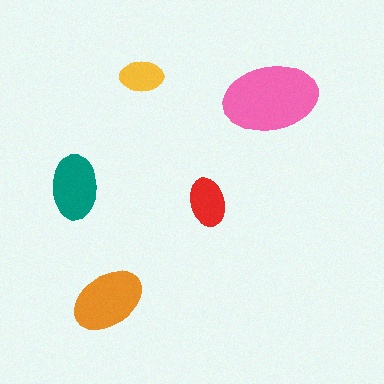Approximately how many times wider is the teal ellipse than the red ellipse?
About 1.5 times wider.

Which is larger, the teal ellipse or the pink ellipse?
The pink one.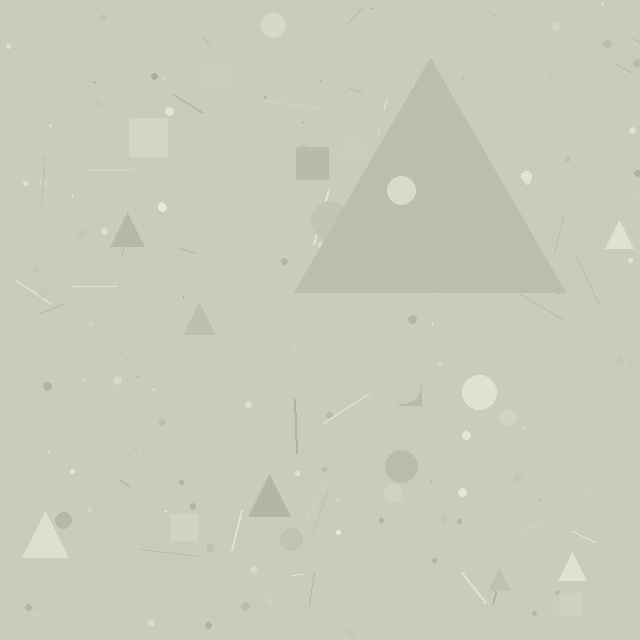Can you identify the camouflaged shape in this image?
The camouflaged shape is a triangle.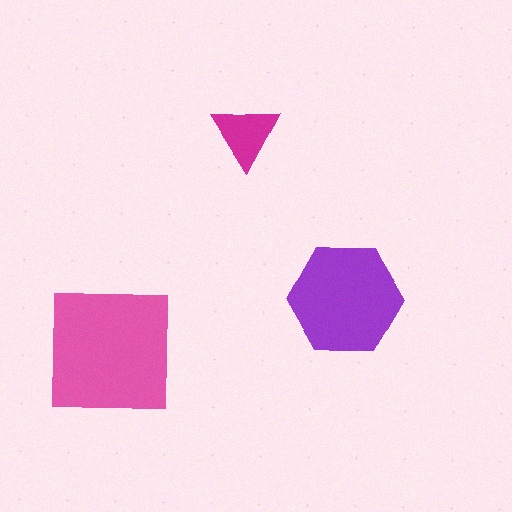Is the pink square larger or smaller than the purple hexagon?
Larger.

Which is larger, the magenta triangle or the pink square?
The pink square.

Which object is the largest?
The pink square.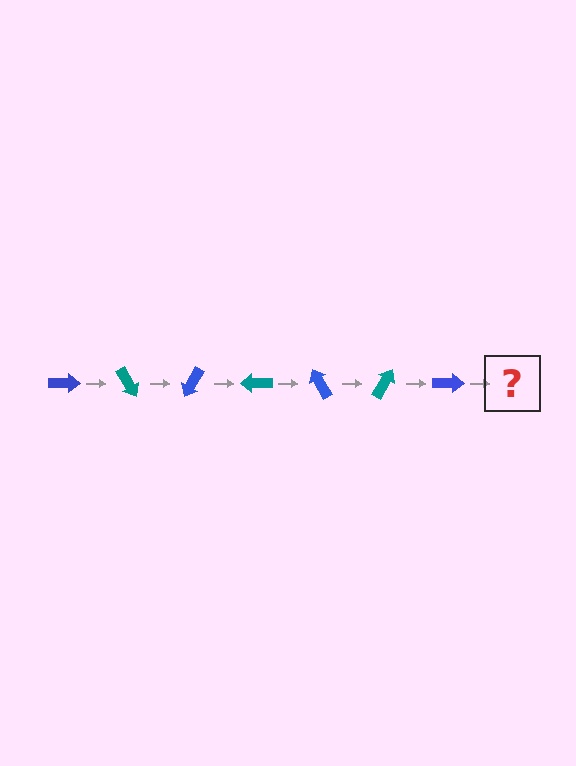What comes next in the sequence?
The next element should be a teal arrow, rotated 420 degrees from the start.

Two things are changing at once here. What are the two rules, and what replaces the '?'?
The two rules are that it rotates 60 degrees each step and the color cycles through blue and teal. The '?' should be a teal arrow, rotated 420 degrees from the start.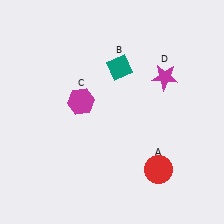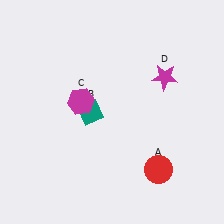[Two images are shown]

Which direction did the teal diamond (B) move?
The teal diamond (B) moved down.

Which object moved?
The teal diamond (B) moved down.